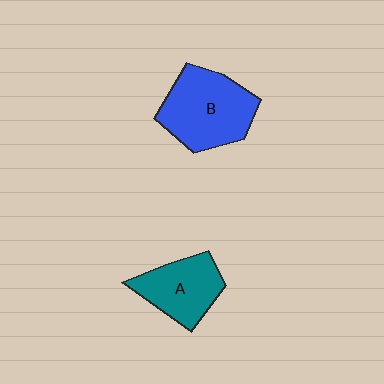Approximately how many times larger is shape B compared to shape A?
Approximately 1.4 times.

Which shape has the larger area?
Shape B (blue).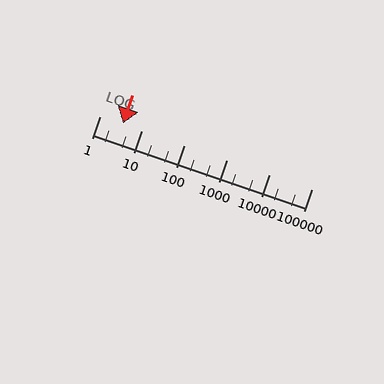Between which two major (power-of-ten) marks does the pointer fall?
The pointer is between 1 and 10.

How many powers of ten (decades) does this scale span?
The scale spans 5 decades, from 1 to 100000.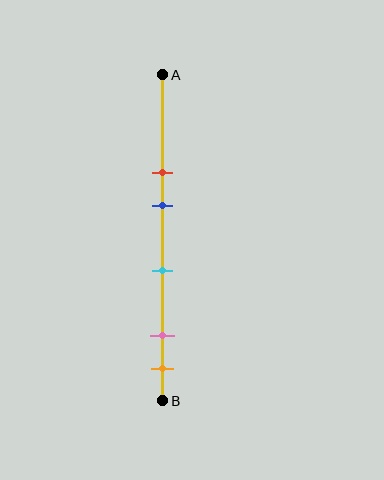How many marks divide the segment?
There are 5 marks dividing the segment.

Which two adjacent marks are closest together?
The pink and orange marks are the closest adjacent pair.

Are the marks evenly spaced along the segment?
No, the marks are not evenly spaced.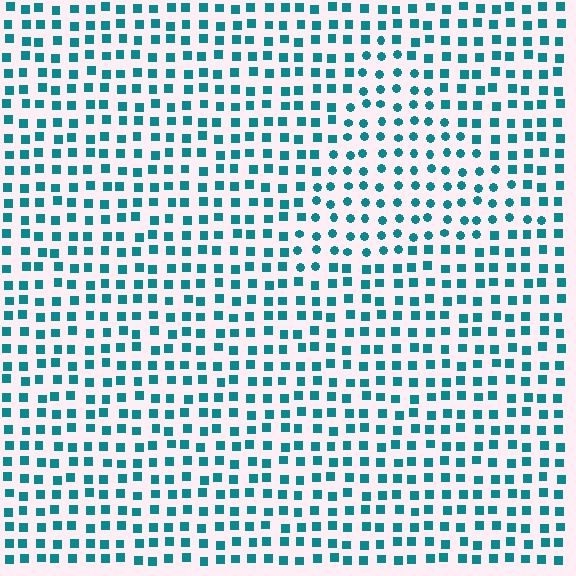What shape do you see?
I see a triangle.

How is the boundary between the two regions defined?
The boundary is defined by a change in element shape: circles inside vs. squares outside. All elements share the same color and spacing.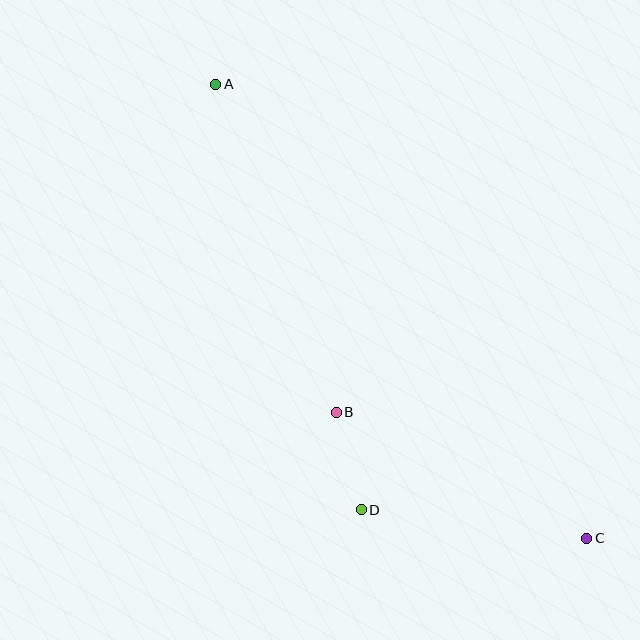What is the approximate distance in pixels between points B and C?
The distance between B and C is approximately 280 pixels.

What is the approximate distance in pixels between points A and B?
The distance between A and B is approximately 350 pixels.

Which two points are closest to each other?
Points B and D are closest to each other.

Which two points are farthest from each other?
Points A and C are farthest from each other.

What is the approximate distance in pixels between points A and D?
The distance between A and D is approximately 450 pixels.